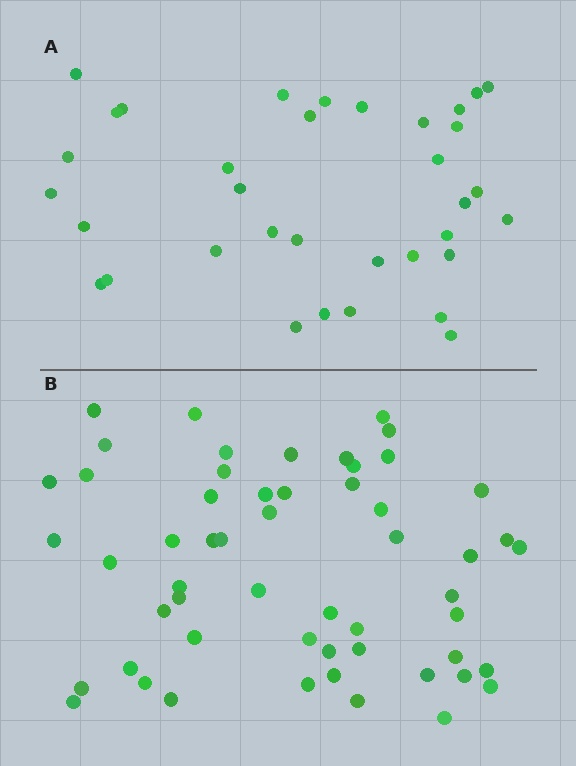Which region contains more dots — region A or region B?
Region B (the bottom region) has more dots.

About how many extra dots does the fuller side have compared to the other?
Region B has approximately 20 more dots than region A.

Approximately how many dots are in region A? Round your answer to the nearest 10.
About 40 dots. (The exact count is 35, which rounds to 40.)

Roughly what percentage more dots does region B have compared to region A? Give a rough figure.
About 55% more.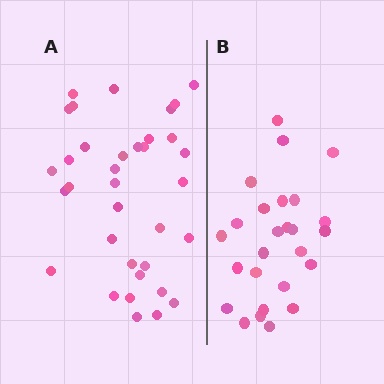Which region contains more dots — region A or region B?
Region A (the left region) has more dots.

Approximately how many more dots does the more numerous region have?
Region A has roughly 8 or so more dots than region B.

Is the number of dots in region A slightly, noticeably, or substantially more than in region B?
Region A has noticeably more, but not dramatically so. The ratio is roughly 1.3 to 1.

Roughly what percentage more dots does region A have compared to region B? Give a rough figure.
About 35% more.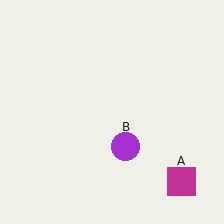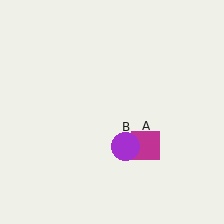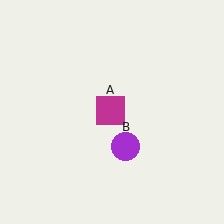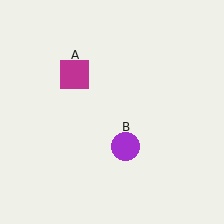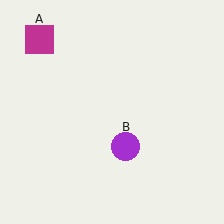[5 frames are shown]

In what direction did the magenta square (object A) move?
The magenta square (object A) moved up and to the left.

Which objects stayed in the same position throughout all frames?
Purple circle (object B) remained stationary.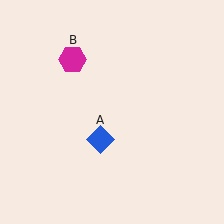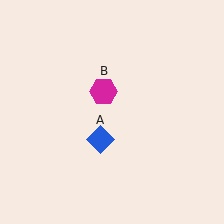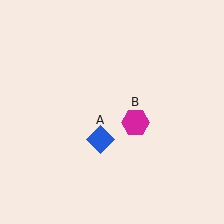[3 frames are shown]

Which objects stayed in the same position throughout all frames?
Blue diamond (object A) remained stationary.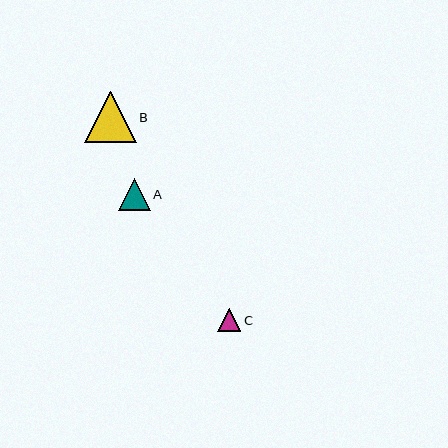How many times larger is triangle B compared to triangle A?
Triangle B is approximately 1.6 times the size of triangle A.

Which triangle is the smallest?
Triangle C is the smallest with a size of approximately 23 pixels.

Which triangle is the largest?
Triangle B is the largest with a size of approximately 51 pixels.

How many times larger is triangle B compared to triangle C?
Triangle B is approximately 2.2 times the size of triangle C.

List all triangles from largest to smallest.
From largest to smallest: B, A, C.